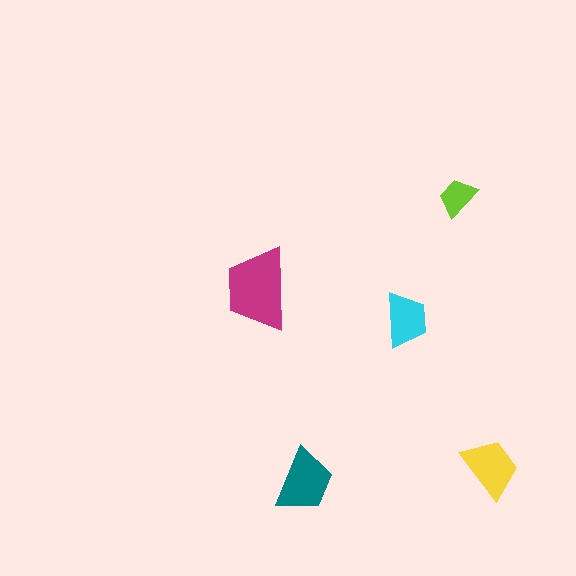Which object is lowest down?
The teal trapezoid is bottommost.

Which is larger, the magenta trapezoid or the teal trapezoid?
The magenta one.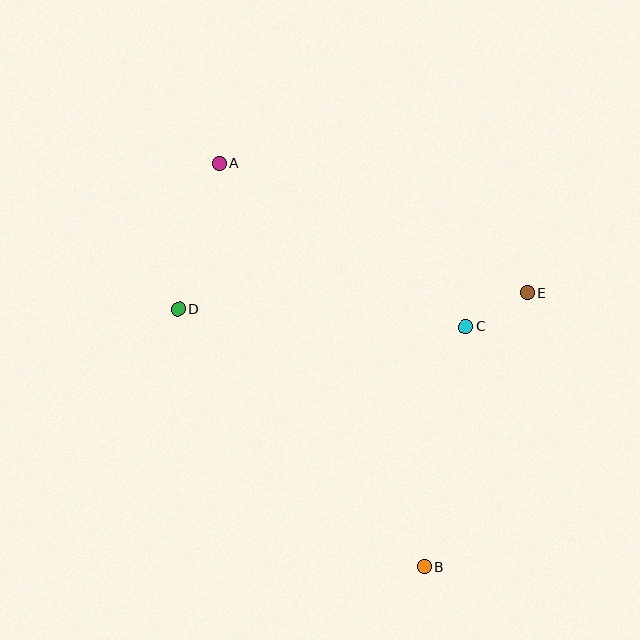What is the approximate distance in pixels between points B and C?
The distance between B and C is approximately 244 pixels.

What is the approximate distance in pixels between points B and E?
The distance between B and E is approximately 292 pixels.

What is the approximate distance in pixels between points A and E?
The distance between A and E is approximately 334 pixels.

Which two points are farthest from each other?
Points A and B are farthest from each other.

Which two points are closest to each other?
Points C and E are closest to each other.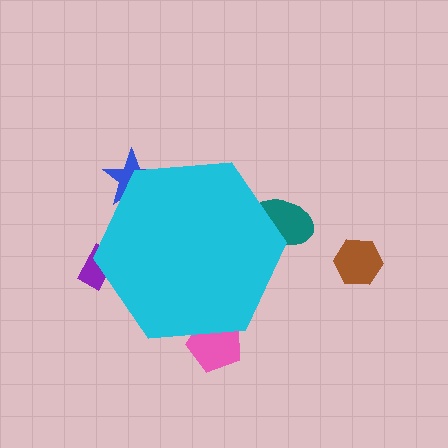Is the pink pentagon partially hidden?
Yes, the pink pentagon is partially hidden behind the cyan hexagon.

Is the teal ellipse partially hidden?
Yes, the teal ellipse is partially hidden behind the cyan hexagon.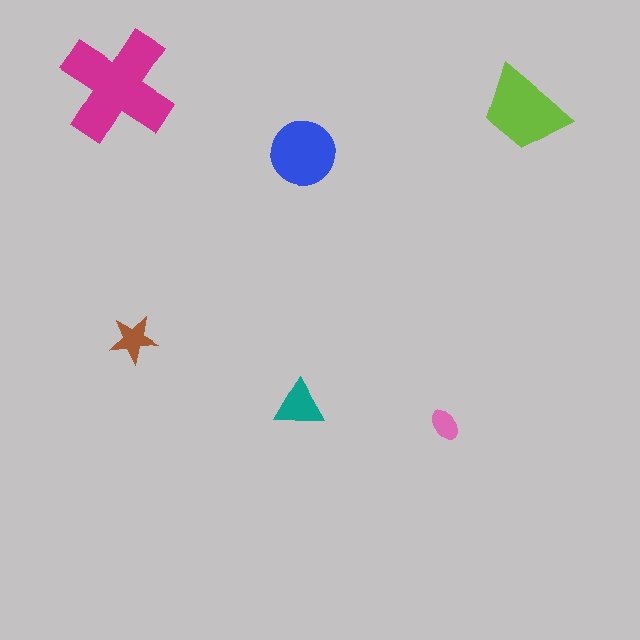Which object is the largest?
The magenta cross.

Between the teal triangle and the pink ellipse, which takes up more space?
The teal triangle.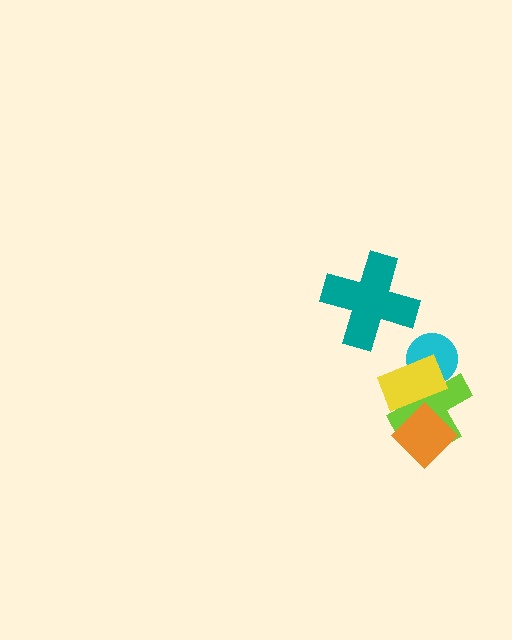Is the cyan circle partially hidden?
Yes, it is partially covered by another shape.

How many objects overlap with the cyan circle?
2 objects overlap with the cyan circle.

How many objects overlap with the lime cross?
3 objects overlap with the lime cross.